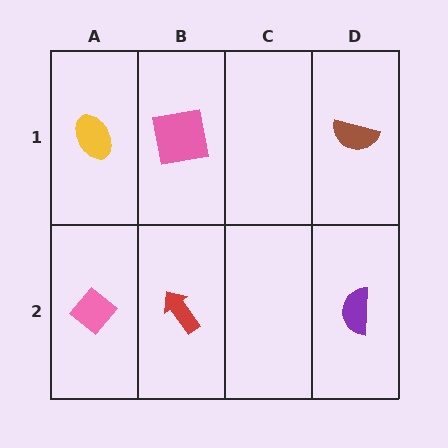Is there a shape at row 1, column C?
No, that cell is empty.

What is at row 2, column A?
A pink diamond.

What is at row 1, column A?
A yellow ellipse.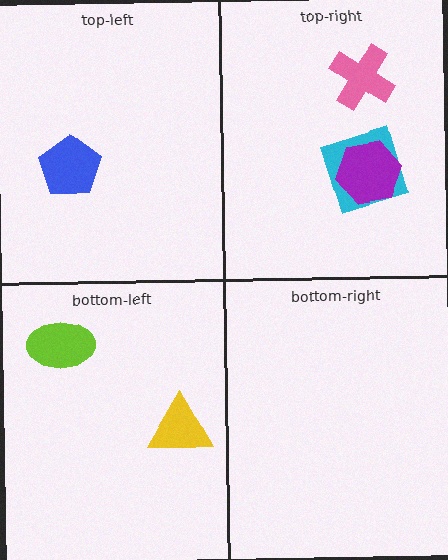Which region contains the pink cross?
The top-right region.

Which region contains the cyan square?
The top-right region.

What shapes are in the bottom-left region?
The lime ellipse, the yellow triangle.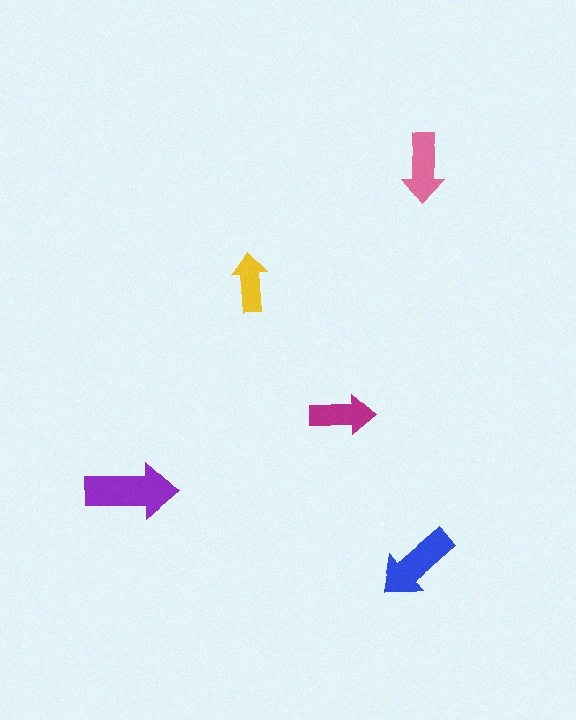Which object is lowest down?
The blue arrow is bottommost.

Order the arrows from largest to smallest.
the purple one, the blue one, the pink one, the magenta one, the yellow one.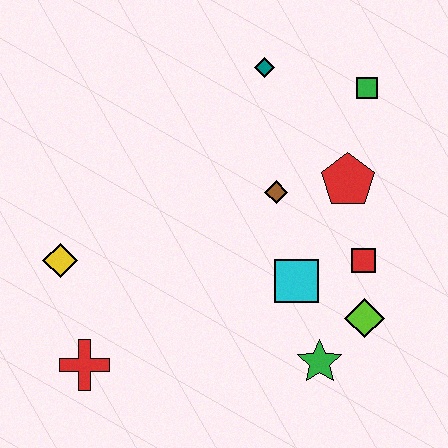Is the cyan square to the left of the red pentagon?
Yes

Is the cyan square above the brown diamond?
No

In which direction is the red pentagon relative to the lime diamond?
The red pentagon is above the lime diamond.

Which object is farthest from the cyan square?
The yellow diamond is farthest from the cyan square.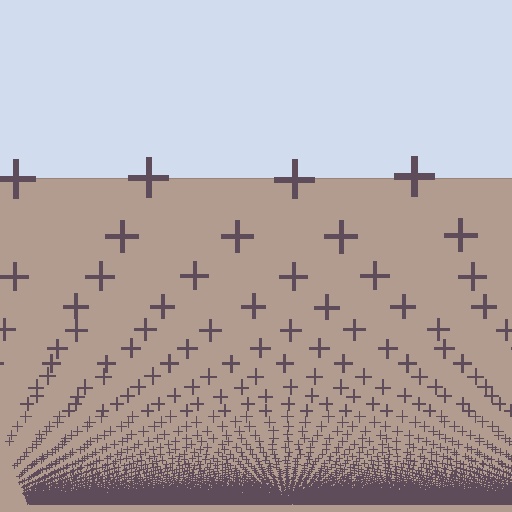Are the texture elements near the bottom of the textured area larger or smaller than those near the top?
Smaller. The gradient is inverted — elements near the bottom are smaller and denser.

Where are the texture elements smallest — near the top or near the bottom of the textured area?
Near the bottom.